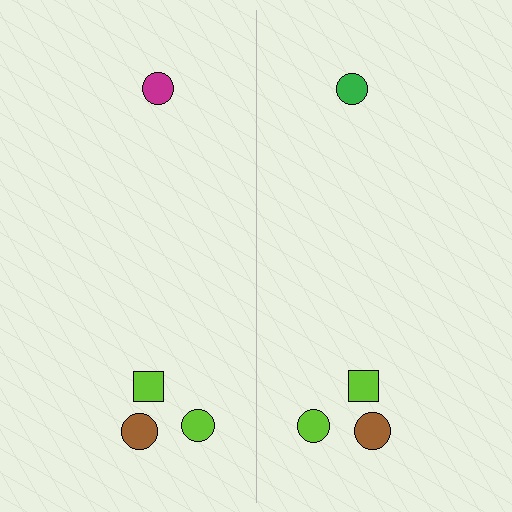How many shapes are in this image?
There are 8 shapes in this image.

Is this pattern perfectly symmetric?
No, the pattern is not perfectly symmetric. The green circle on the right side breaks the symmetry — its mirror counterpart is magenta.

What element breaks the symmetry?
The green circle on the right side breaks the symmetry — its mirror counterpart is magenta.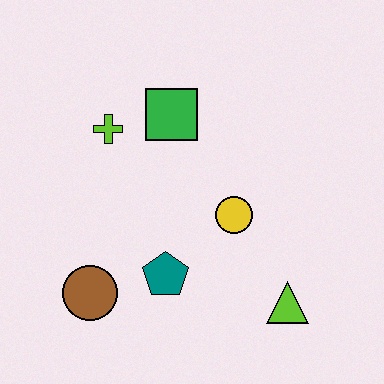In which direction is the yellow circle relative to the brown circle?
The yellow circle is to the right of the brown circle.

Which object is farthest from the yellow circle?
The brown circle is farthest from the yellow circle.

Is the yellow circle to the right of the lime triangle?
No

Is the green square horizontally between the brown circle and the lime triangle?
Yes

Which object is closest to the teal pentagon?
The brown circle is closest to the teal pentagon.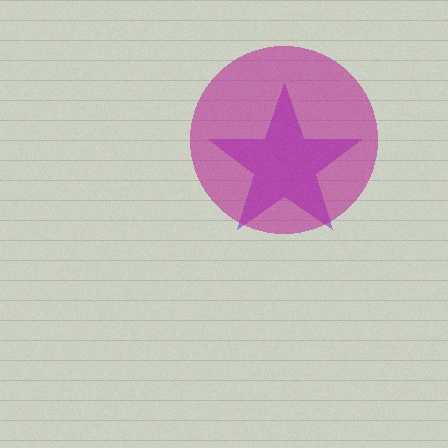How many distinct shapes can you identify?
There are 2 distinct shapes: a purple star, a magenta circle.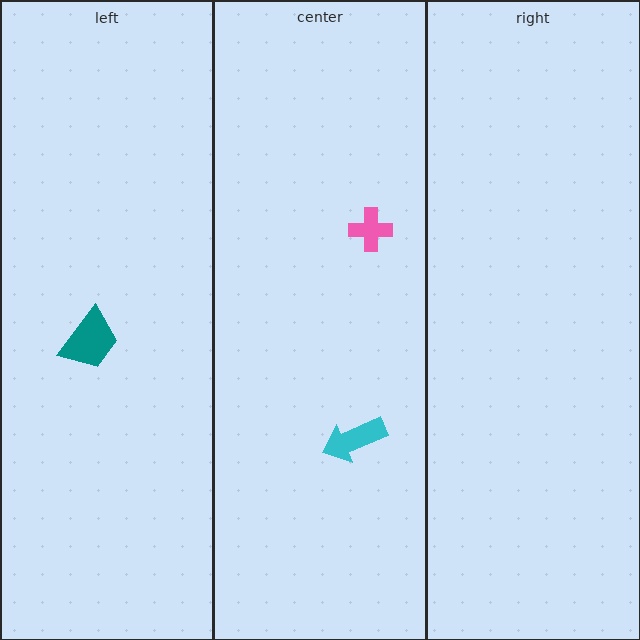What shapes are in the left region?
The teal trapezoid.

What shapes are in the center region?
The cyan arrow, the pink cross.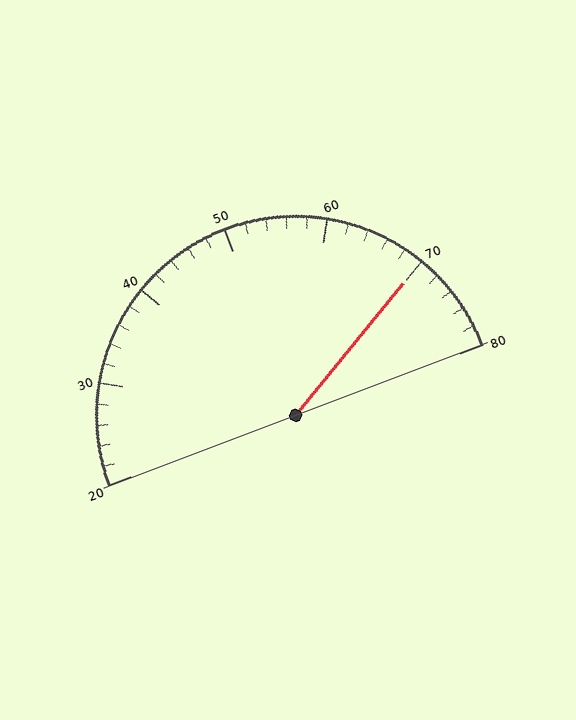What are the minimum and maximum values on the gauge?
The gauge ranges from 20 to 80.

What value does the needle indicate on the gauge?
The needle indicates approximately 70.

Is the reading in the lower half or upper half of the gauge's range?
The reading is in the upper half of the range (20 to 80).